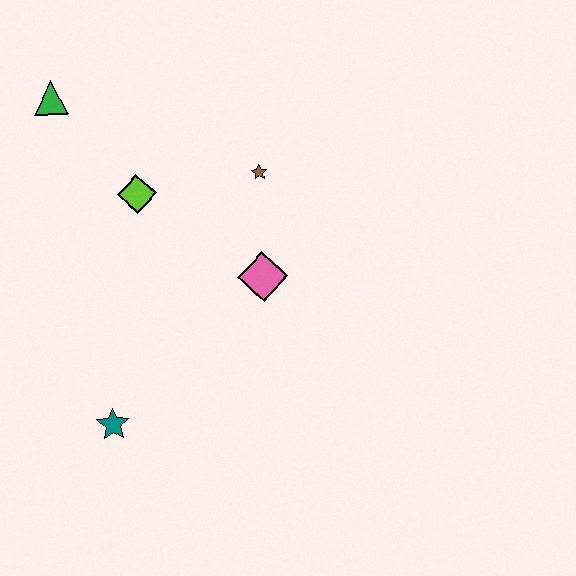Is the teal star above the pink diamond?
No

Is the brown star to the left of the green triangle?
No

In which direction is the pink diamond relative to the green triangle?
The pink diamond is to the right of the green triangle.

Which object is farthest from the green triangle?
The teal star is farthest from the green triangle.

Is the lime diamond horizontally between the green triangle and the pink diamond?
Yes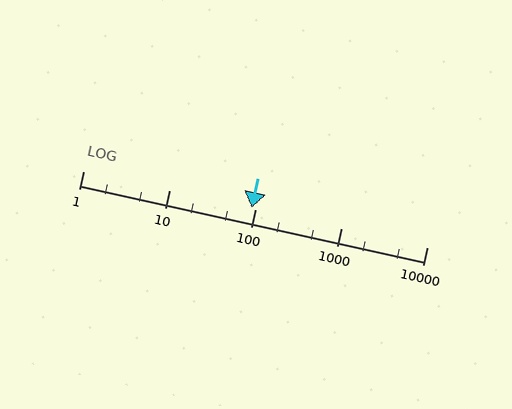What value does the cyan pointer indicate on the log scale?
The pointer indicates approximately 92.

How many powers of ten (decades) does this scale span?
The scale spans 4 decades, from 1 to 10000.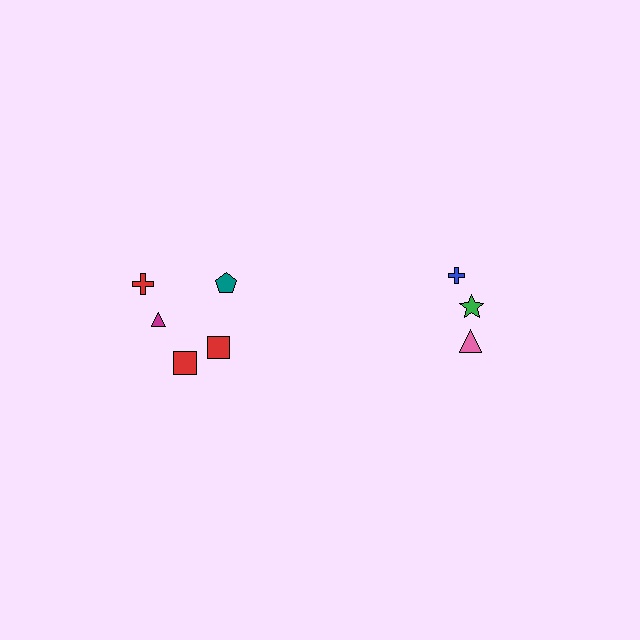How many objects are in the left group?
There are 5 objects.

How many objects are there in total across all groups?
There are 8 objects.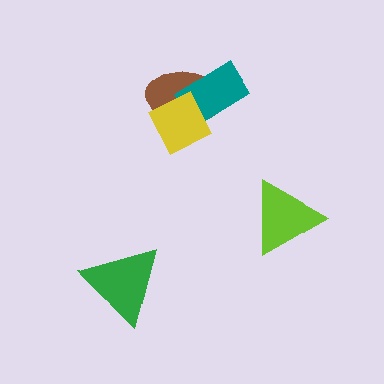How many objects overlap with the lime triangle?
0 objects overlap with the lime triangle.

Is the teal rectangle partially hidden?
Yes, it is partially covered by another shape.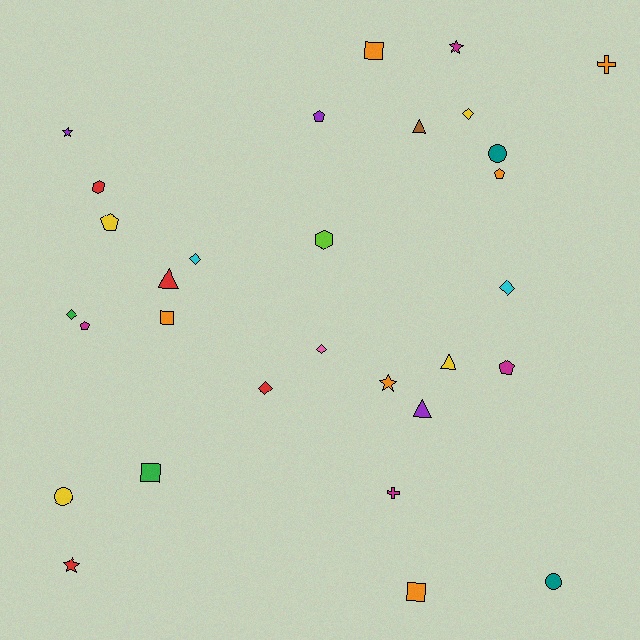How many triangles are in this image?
There are 4 triangles.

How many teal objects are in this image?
There are 2 teal objects.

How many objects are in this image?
There are 30 objects.